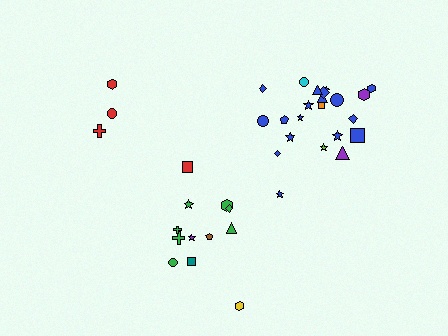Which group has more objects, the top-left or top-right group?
The top-right group.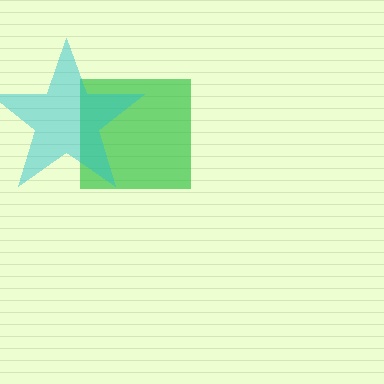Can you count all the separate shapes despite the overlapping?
Yes, there are 2 separate shapes.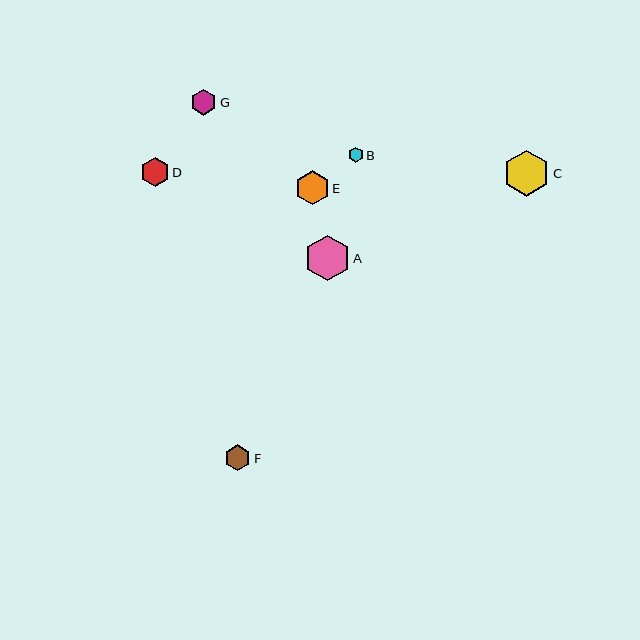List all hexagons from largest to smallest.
From largest to smallest: A, C, E, D, F, G, B.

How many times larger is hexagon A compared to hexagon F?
Hexagon A is approximately 1.8 times the size of hexagon F.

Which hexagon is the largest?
Hexagon A is the largest with a size of approximately 46 pixels.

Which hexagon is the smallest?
Hexagon B is the smallest with a size of approximately 15 pixels.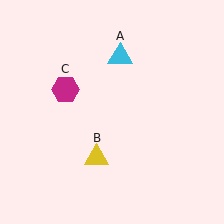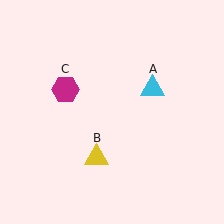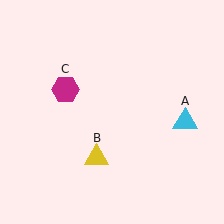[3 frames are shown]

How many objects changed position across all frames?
1 object changed position: cyan triangle (object A).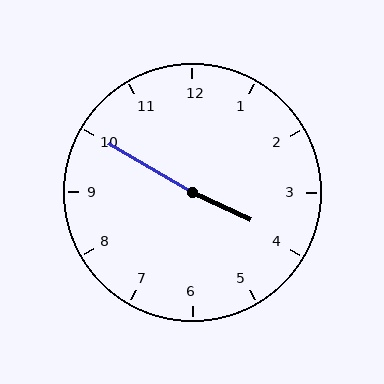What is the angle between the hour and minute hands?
Approximately 175 degrees.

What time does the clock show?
3:50.